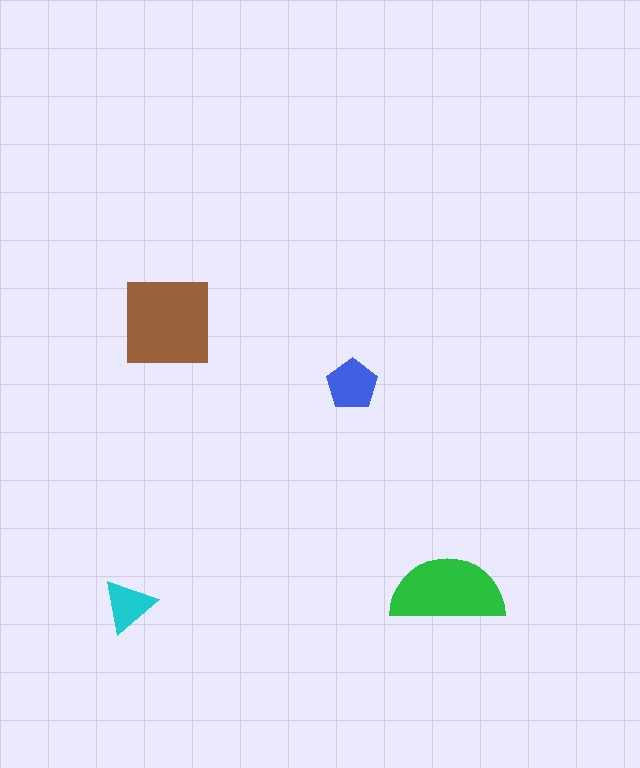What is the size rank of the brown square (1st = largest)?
1st.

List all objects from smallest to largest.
The cyan triangle, the blue pentagon, the green semicircle, the brown square.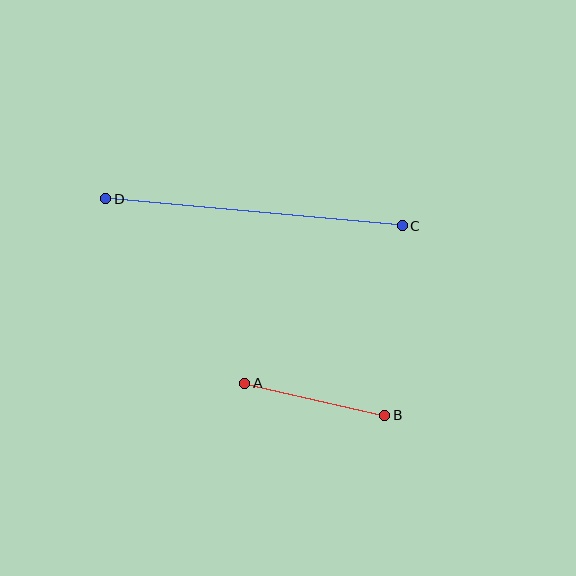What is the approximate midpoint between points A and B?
The midpoint is at approximately (315, 399) pixels.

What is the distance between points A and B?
The distance is approximately 144 pixels.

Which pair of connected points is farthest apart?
Points C and D are farthest apart.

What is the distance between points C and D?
The distance is approximately 298 pixels.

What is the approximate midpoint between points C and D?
The midpoint is at approximately (254, 212) pixels.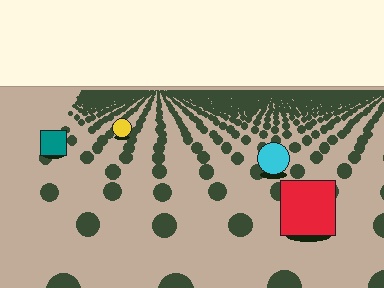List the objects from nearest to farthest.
From nearest to farthest: the red square, the cyan circle, the teal square, the yellow circle.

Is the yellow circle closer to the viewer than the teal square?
No. The teal square is closer — you can tell from the texture gradient: the ground texture is coarser near it.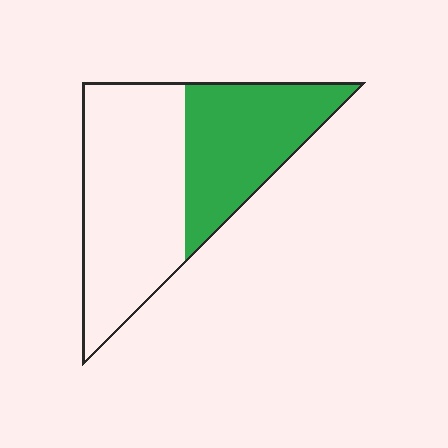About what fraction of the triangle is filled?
About two fifths (2/5).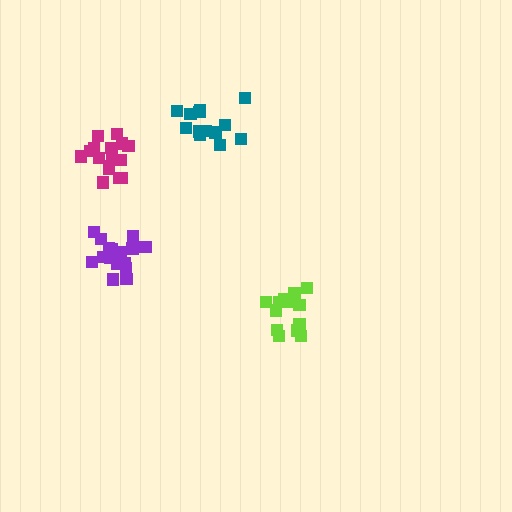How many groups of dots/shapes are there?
There are 4 groups.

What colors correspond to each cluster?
The clusters are colored: lime, magenta, teal, purple.